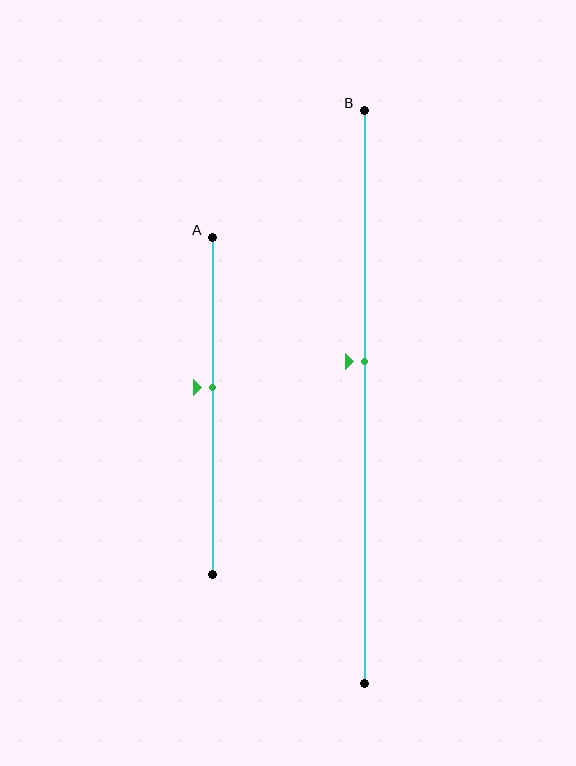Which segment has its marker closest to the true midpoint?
Segment A has its marker closest to the true midpoint.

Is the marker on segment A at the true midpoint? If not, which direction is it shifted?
No, the marker on segment A is shifted upward by about 5% of the segment length.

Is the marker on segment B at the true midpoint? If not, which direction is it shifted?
No, the marker on segment B is shifted upward by about 6% of the segment length.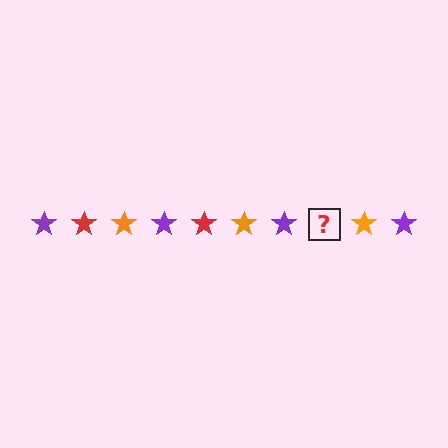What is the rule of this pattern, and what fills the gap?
The rule is that the pattern cycles through purple, red, orange stars. The gap should be filled with a red star.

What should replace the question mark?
The question mark should be replaced with a red star.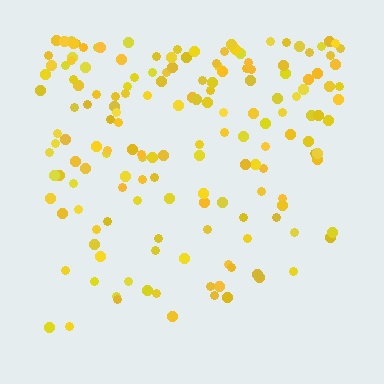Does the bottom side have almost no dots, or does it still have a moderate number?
Still a moderate number, just noticeably fewer than the top.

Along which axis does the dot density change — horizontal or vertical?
Vertical.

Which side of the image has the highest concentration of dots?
The top.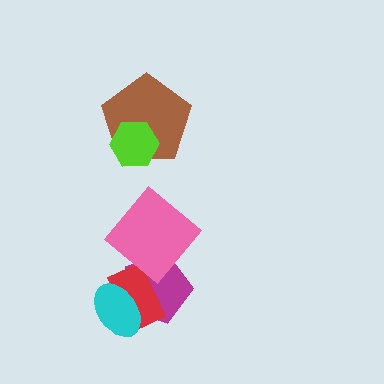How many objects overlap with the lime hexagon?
1 object overlaps with the lime hexagon.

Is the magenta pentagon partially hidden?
Yes, it is partially covered by another shape.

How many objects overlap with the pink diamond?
1 object overlaps with the pink diamond.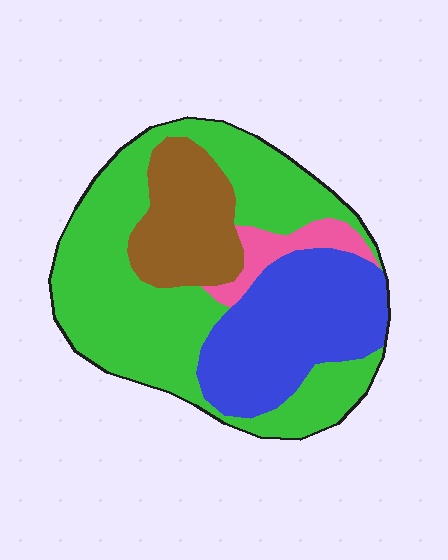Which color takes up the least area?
Pink, at roughly 5%.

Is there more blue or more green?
Green.